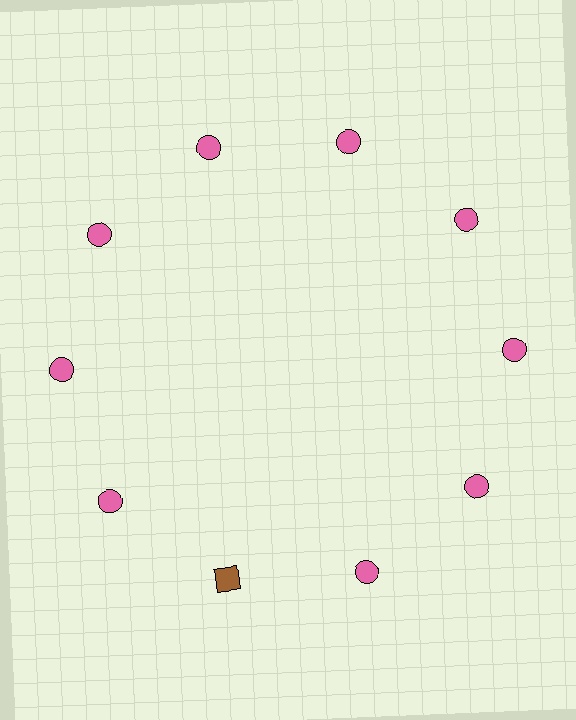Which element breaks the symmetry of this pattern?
The brown square at roughly the 7 o'clock position breaks the symmetry. All other shapes are pink circles.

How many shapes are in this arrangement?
There are 10 shapes arranged in a ring pattern.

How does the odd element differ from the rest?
It differs in both color (brown instead of pink) and shape (square instead of circle).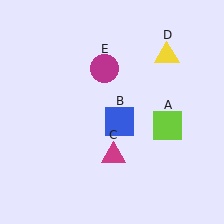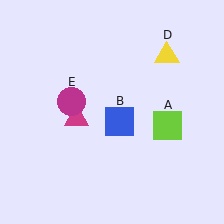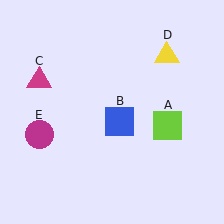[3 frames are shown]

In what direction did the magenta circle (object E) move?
The magenta circle (object E) moved down and to the left.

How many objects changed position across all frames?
2 objects changed position: magenta triangle (object C), magenta circle (object E).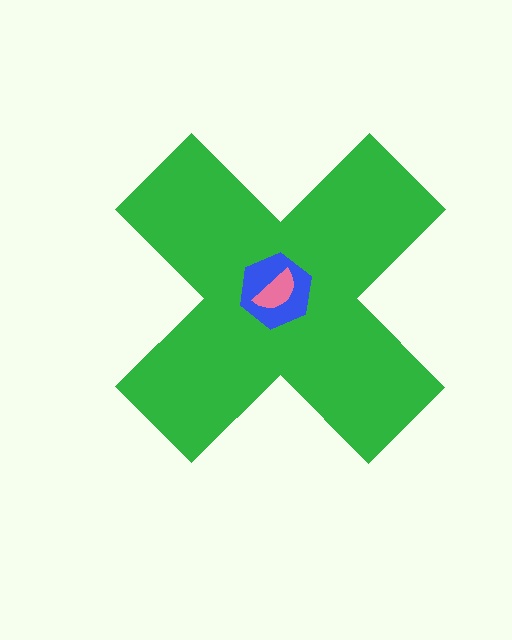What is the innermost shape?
The pink semicircle.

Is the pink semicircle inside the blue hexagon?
Yes.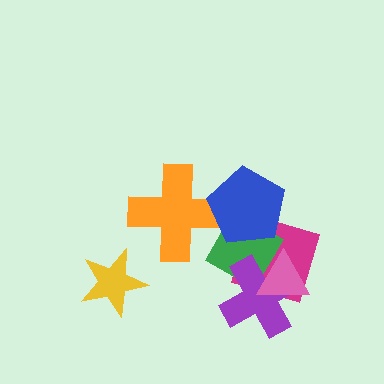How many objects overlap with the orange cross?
2 objects overlap with the orange cross.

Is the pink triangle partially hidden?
No, no other shape covers it.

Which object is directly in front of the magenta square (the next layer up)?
The green diamond is directly in front of the magenta square.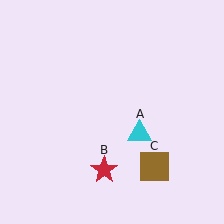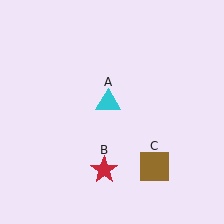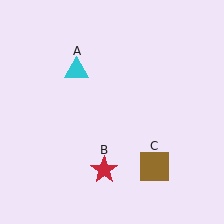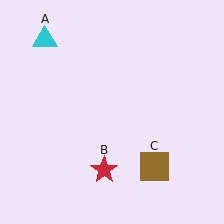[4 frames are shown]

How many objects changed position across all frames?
1 object changed position: cyan triangle (object A).